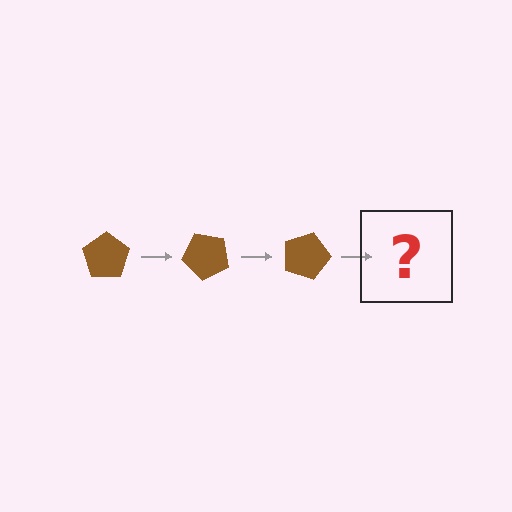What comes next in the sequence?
The next element should be a brown pentagon rotated 135 degrees.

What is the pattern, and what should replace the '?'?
The pattern is that the pentagon rotates 45 degrees each step. The '?' should be a brown pentagon rotated 135 degrees.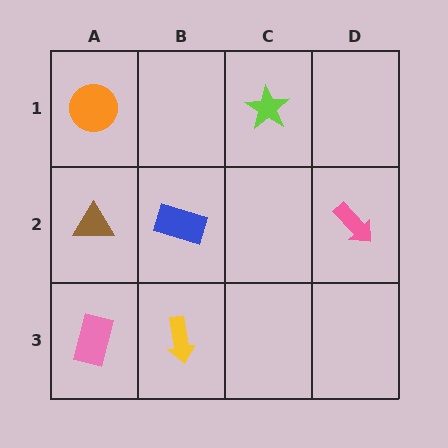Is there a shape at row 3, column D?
No, that cell is empty.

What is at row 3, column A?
A pink rectangle.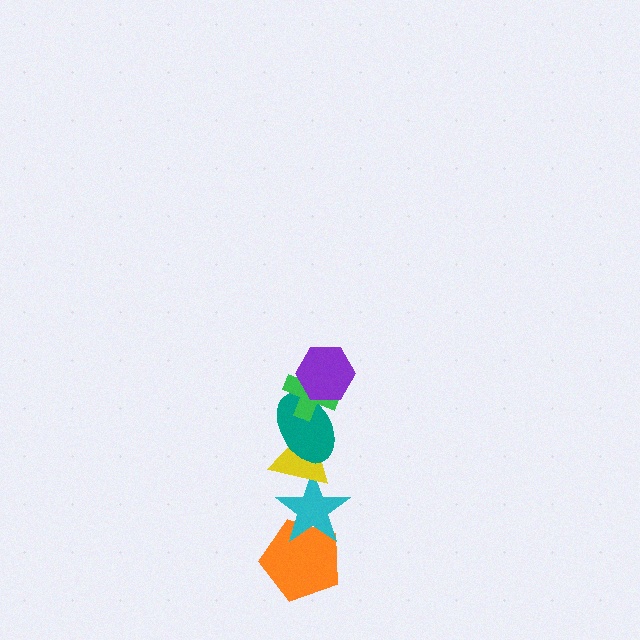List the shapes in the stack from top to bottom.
From top to bottom: the purple hexagon, the green cross, the teal ellipse, the yellow triangle, the cyan star, the orange pentagon.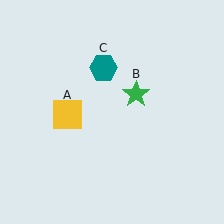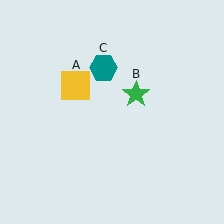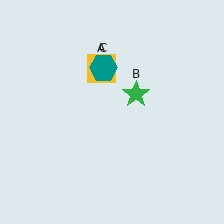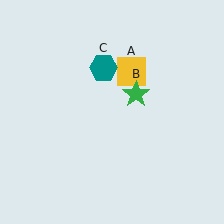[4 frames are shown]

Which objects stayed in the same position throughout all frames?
Green star (object B) and teal hexagon (object C) remained stationary.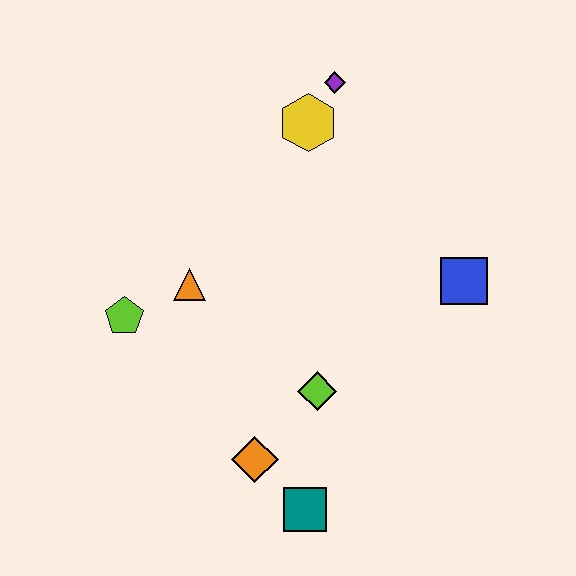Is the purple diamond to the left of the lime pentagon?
No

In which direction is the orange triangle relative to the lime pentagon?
The orange triangle is to the right of the lime pentagon.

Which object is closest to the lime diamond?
The orange diamond is closest to the lime diamond.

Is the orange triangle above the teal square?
Yes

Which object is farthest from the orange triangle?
The blue square is farthest from the orange triangle.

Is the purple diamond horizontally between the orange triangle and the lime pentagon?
No